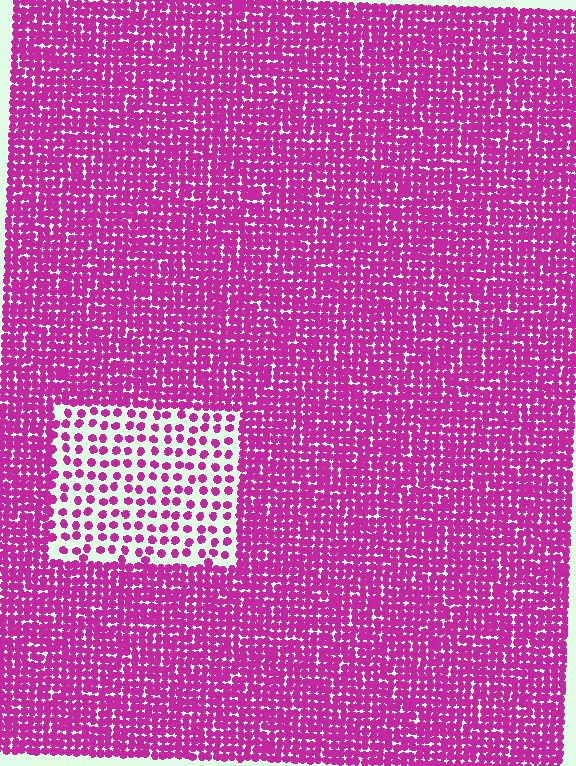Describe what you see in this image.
The image contains small magenta elements arranged at two different densities. A rectangle-shaped region is visible where the elements are less densely packed than the surrounding area.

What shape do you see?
I see a rectangle.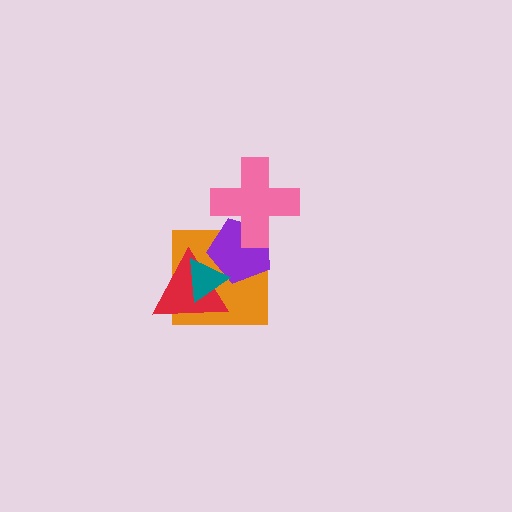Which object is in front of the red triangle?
The teal triangle is in front of the red triangle.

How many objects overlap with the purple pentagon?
4 objects overlap with the purple pentagon.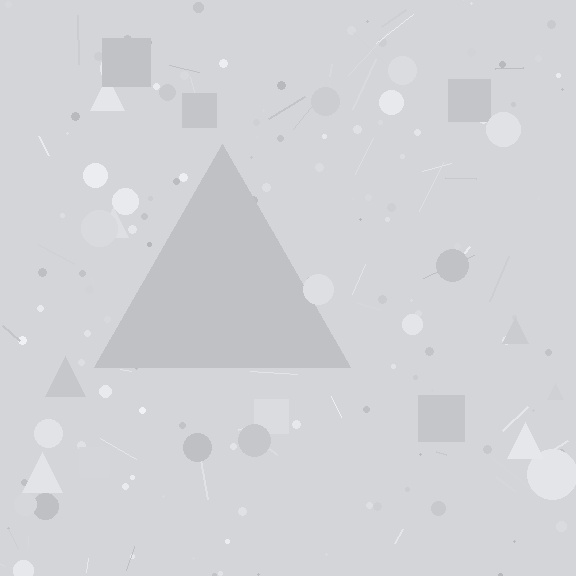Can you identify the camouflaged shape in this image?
The camouflaged shape is a triangle.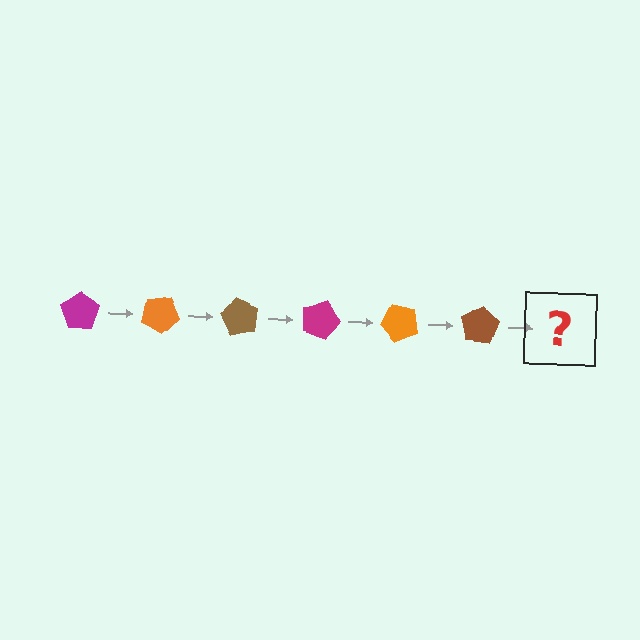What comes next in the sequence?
The next element should be a magenta pentagon, rotated 180 degrees from the start.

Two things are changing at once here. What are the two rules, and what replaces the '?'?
The two rules are that it rotates 30 degrees each step and the color cycles through magenta, orange, and brown. The '?' should be a magenta pentagon, rotated 180 degrees from the start.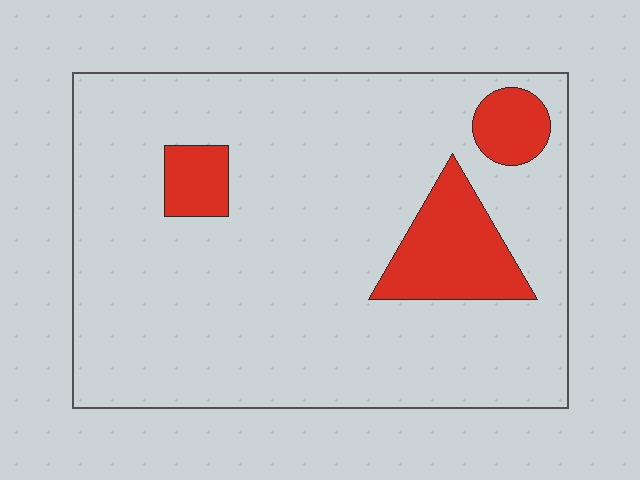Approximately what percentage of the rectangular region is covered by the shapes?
Approximately 15%.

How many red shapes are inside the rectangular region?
3.